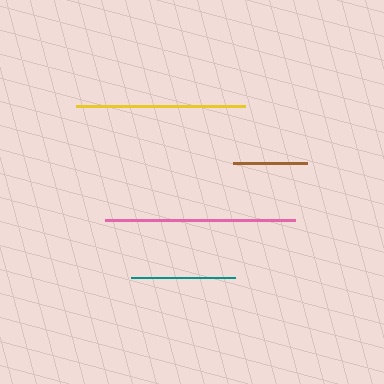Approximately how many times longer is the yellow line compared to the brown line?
The yellow line is approximately 2.3 times the length of the brown line.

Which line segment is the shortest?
The brown line is the shortest at approximately 74 pixels.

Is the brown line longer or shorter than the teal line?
The teal line is longer than the brown line.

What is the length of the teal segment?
The teal segment is approximately 104 pixels long.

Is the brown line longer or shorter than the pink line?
The pink line is longer than the brown line.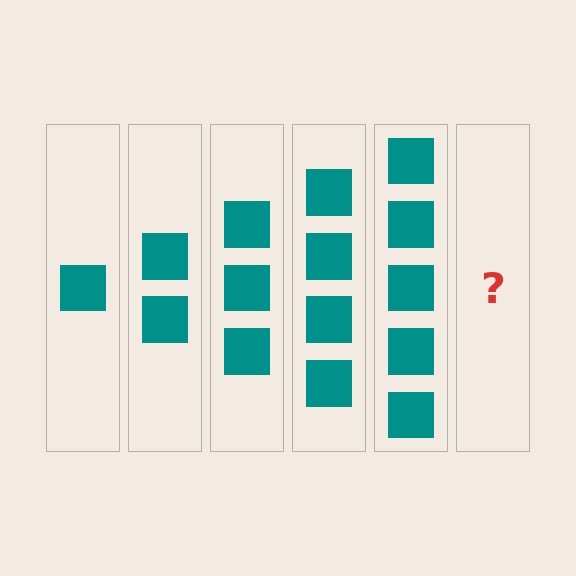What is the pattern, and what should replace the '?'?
The pattern is that each step adds one more square. The '?' should be 6 squares.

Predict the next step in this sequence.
The next step is 6 squares.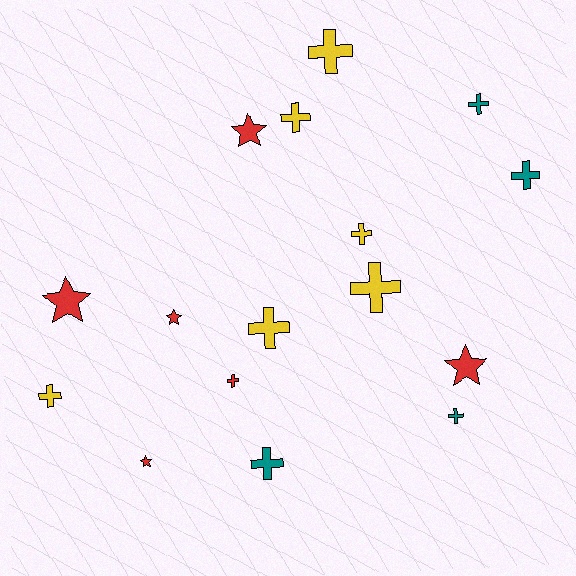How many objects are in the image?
There are 16 objects.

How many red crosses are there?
There is 1 red cross.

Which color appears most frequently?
Yellow, with 6 objects.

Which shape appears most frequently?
Cross, with 11 objects.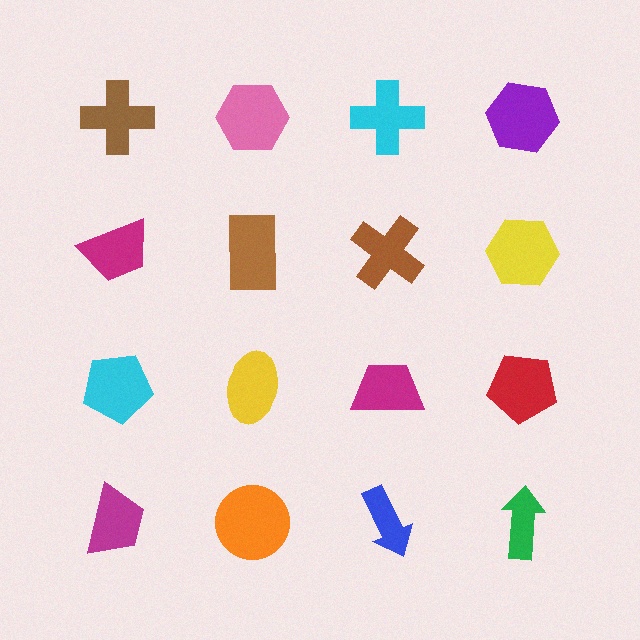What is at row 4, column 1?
A magenta trapezoid.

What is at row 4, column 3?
A blue arrow.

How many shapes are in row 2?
4 shapes.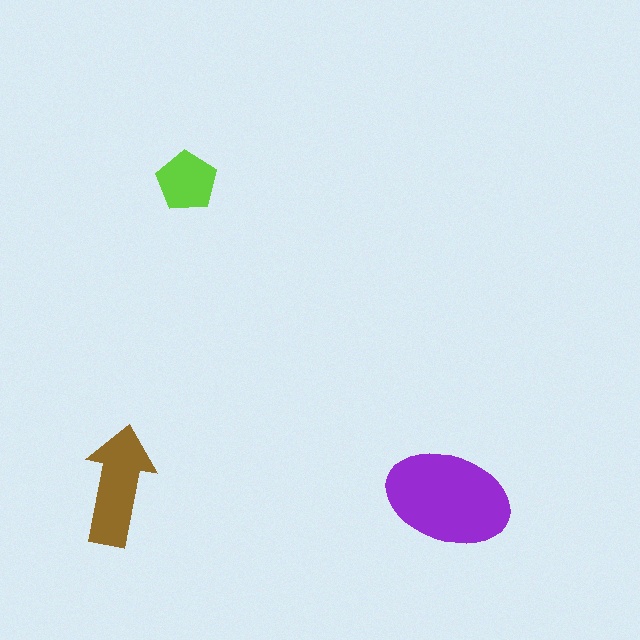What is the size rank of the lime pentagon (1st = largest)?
3rd.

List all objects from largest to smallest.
The purple ellipse, the brown arrow, the lime pentagon.